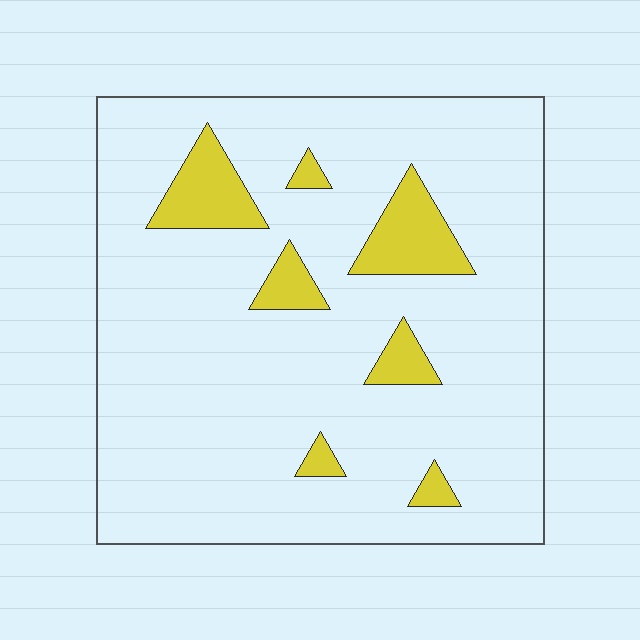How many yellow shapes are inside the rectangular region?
7.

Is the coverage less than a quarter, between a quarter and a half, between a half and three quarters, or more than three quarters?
Less than a quarter.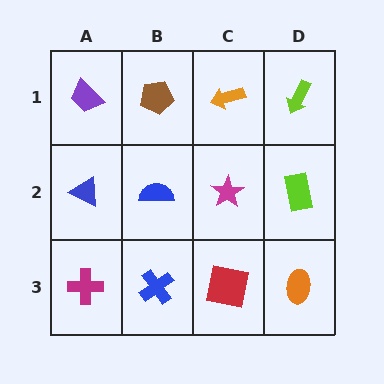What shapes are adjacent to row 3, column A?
A blue triangle (row 2, column A), a blue cross (row 3, column B).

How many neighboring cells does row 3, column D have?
2.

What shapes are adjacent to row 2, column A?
A purple trapezoid (row 1, column A), a magenta cross (row 3, column A), a blue semicircle (row 2, column B).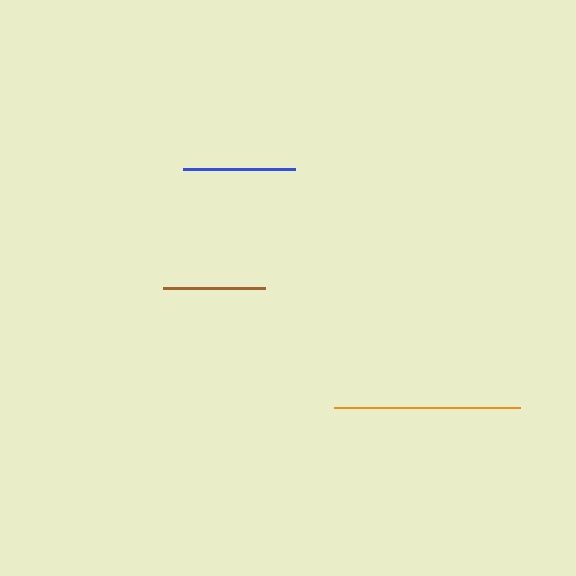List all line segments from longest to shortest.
From longest to shortest: orange, blue, brown.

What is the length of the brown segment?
The brown segment is approximately 102 pixels long.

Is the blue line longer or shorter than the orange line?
The orange line is longer than the blue line.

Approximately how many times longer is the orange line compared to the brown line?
The orange line is approximately 1.8 times the length of the brown line.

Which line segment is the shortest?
The brown line is the shortest at approximately 102 pixels.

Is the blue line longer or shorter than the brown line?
The blue line is longer than the brown line.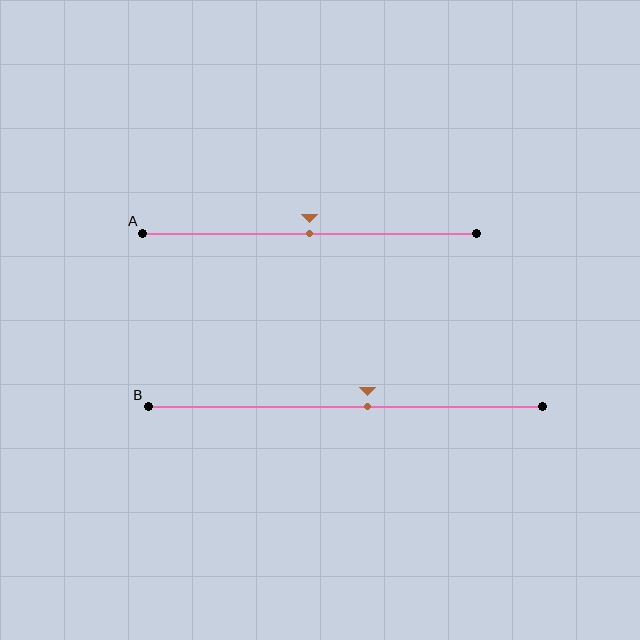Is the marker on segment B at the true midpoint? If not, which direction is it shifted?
No, the marker on segment B is shifted to the right by about 6% of the segment length.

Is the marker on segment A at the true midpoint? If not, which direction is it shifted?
Yes, the marker on segment A is at the true midpoint.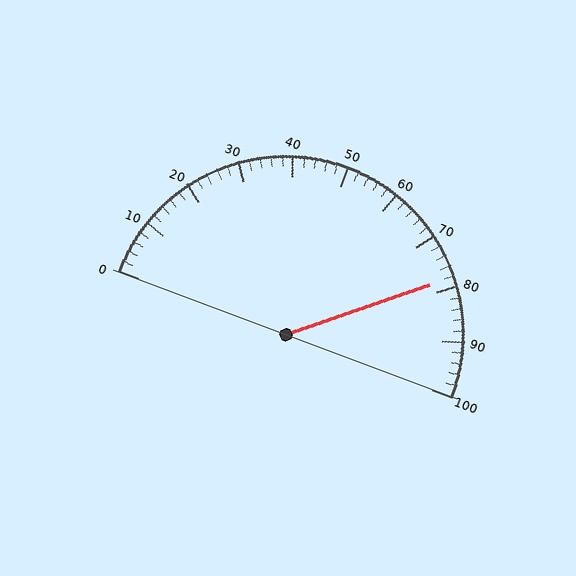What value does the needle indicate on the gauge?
The needle indicates approximately 78.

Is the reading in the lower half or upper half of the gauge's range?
The reading is in the upper half of the range (0 to 100).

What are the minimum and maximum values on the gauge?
The gauge ranges from 0 to 100.